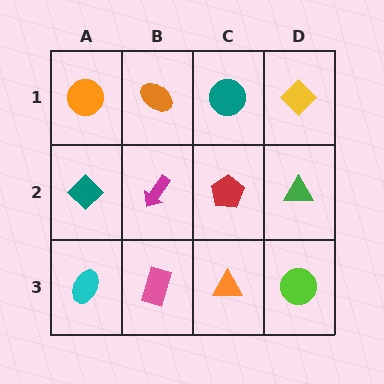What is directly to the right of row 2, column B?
A red pentagon.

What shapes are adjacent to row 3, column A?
A teal diamond (row 2, column A), a pink rectangle (row 3, column B).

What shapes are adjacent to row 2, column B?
An orange ellipse (row 1, column B), a pink rectangle (row 3, column B), a teal diamond (row 2, column A), a red pentagon (row 2, column C).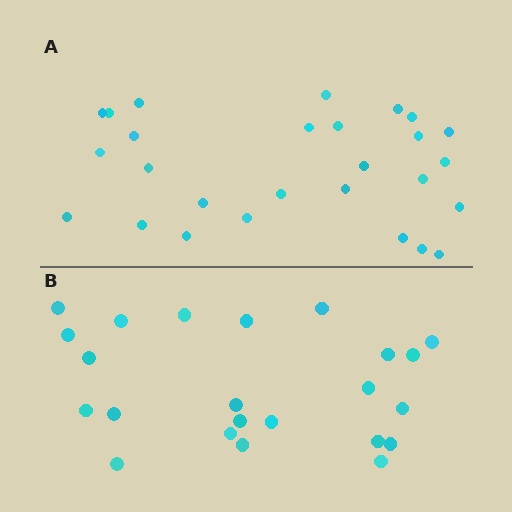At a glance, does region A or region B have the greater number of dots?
Region A (the top region) has more dots.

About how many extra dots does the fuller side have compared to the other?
Region A has about 4 more dots than region B.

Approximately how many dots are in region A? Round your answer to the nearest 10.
About 30 dots. (The exact count is 27, which rounds to 30.)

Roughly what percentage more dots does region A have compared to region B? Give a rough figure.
About 15% more.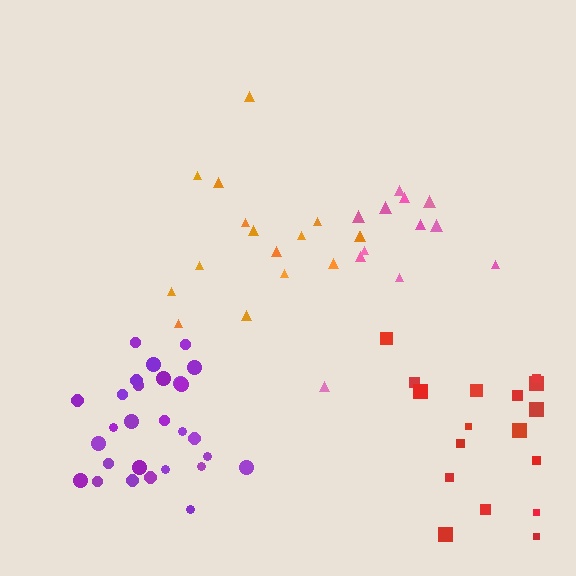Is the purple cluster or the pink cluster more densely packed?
Purple.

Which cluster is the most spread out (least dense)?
Red.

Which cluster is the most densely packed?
Purple.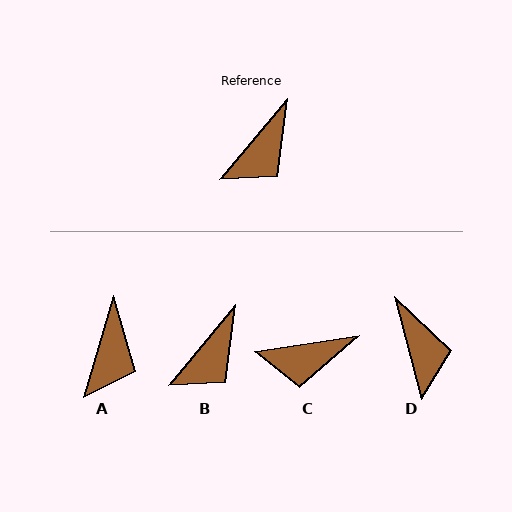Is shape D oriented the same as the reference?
No, it is off by about 54 degrees.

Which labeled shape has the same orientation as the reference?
B.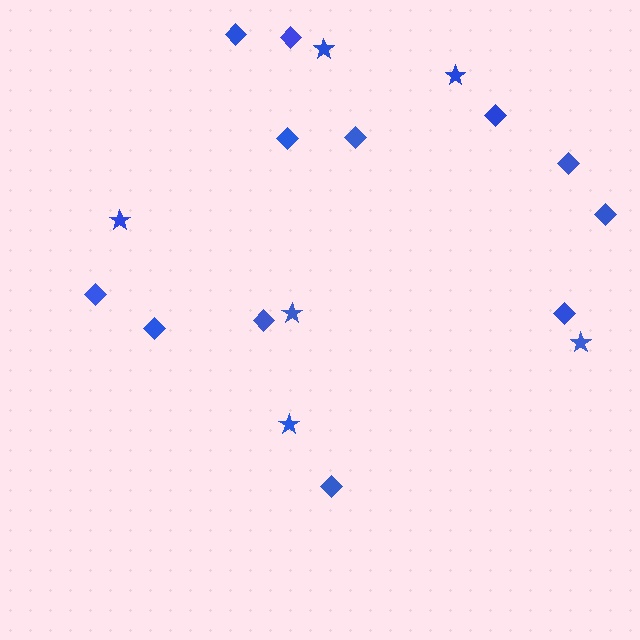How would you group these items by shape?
There are 2 groups: one group of diamonds (12) and one group of stars (6).